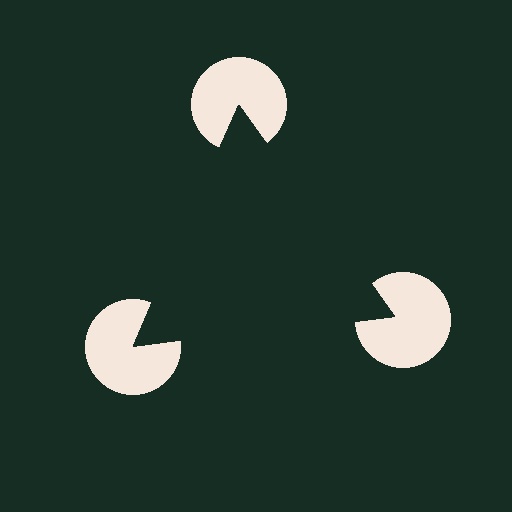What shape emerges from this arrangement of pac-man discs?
An illusory triangle — its edges are inferred from the aligned wedge cuts in the pac-man discs, not physically drawn.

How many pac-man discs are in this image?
There are 3 — one at each vertex of the illusory triangle.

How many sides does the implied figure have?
3 sides.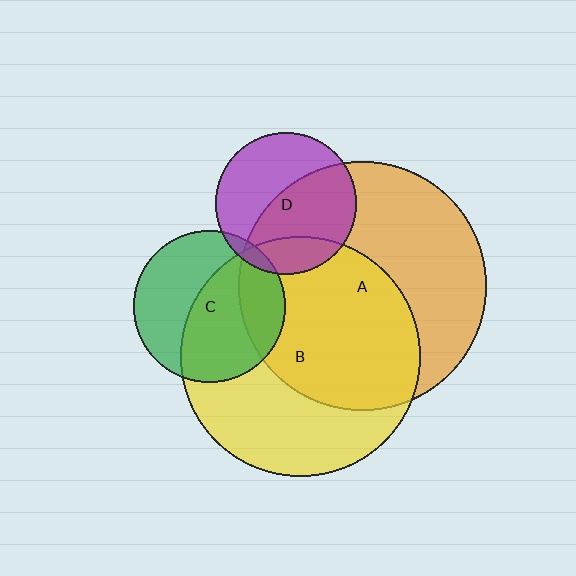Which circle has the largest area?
Circle A (orange).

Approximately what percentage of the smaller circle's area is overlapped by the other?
Approximately 55%.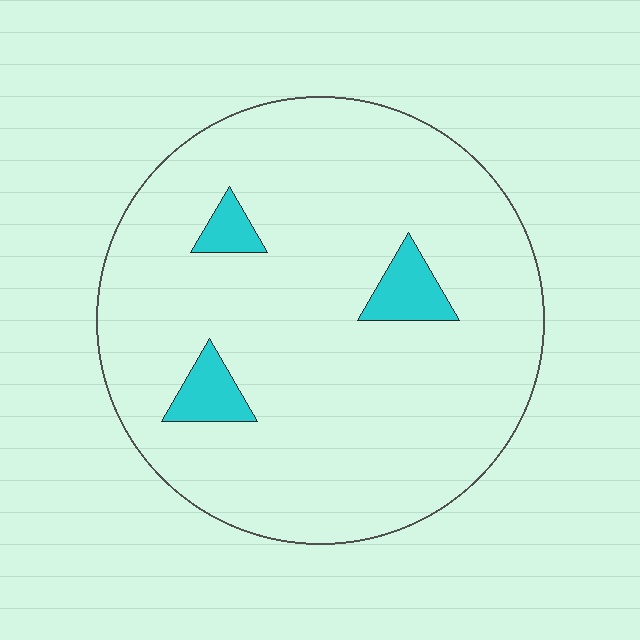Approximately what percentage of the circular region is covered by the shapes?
Approximately 5%.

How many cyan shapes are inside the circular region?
3.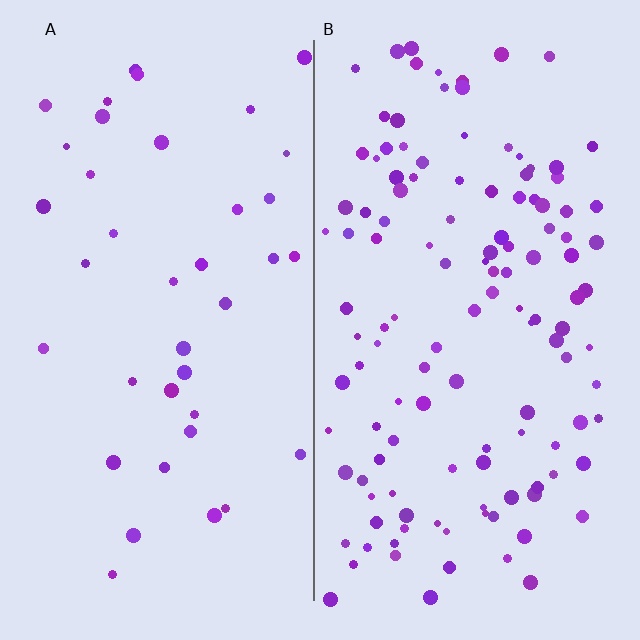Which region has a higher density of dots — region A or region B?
B (the right).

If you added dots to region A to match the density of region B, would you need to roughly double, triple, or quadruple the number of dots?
Approximately triple.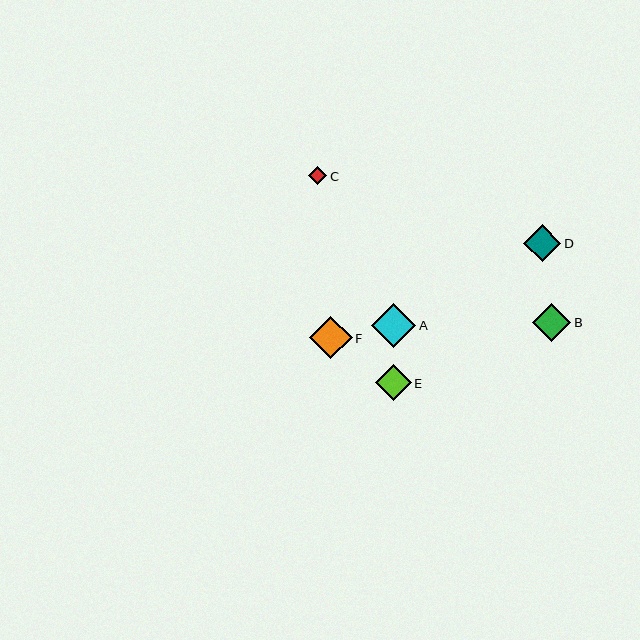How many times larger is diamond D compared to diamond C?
Diamond D is approximately 2.1 times the size of diamond C.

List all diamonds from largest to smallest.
From largest to smallest: A, F, B, D, E, C.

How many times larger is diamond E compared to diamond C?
Diamond E is approximately 2.0 times the size of diamond C.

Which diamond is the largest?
Diamond A is the largest with a size of approximately 44 pixels.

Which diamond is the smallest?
Diamond C is the smallest with a size of approximately 18 pixels.